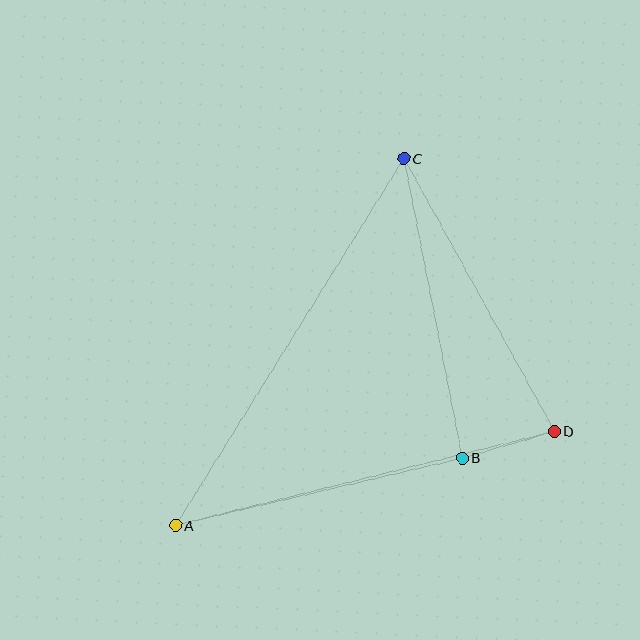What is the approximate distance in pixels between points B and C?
The distance between B and C is approximately 305 pixels.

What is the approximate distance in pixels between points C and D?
The distance between C and D is approximately 311 pixels.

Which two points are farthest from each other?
Points A and C are farthest from each other.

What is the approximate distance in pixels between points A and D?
The distance between A and D is approximately 390 pixels.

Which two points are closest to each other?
Points B and D are closest to each other.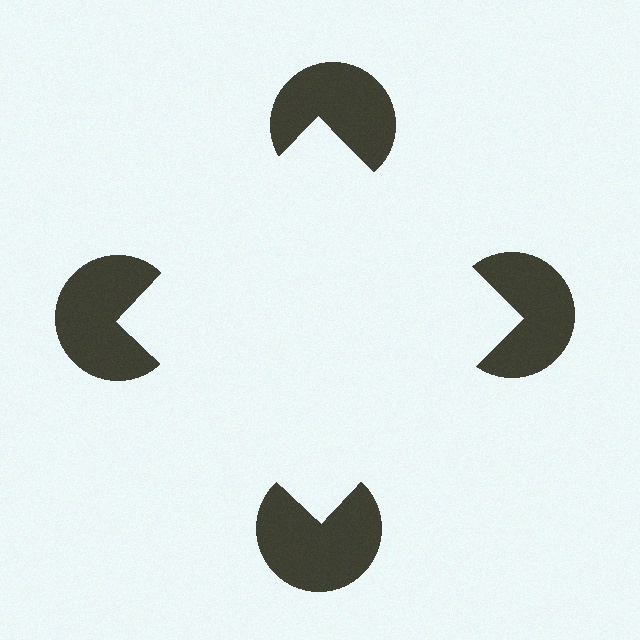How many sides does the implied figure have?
4 sides.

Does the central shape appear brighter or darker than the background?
It typically appears slightly brighter than the background, even though no actual brightness change is drawn.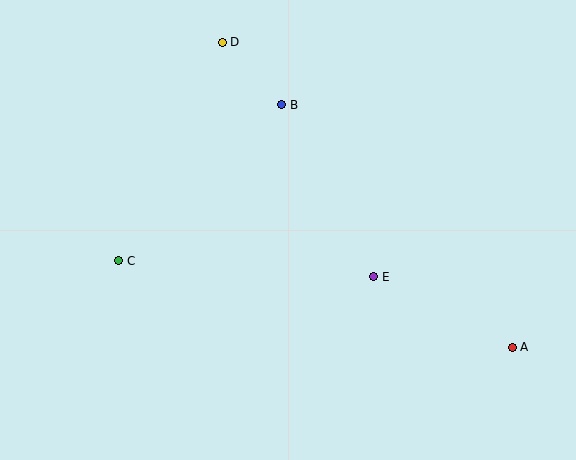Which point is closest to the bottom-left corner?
Point C is closest to the bottom-left corner.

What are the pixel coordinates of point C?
Point C is at (119, 261).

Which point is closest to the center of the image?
Point E at (374, 277) is closest to the center.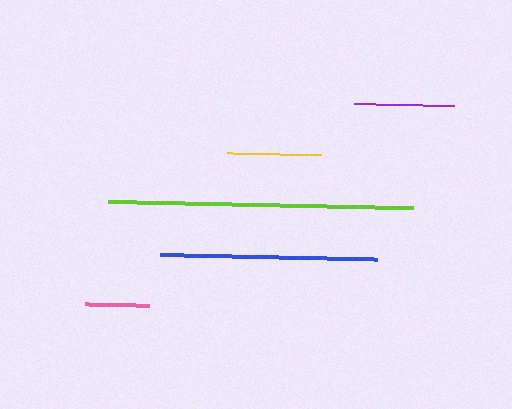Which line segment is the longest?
The lime line is the longest at approximately 305 pixels.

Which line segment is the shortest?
The pink line is the shortest at approximately 64 pixels.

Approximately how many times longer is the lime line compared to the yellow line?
The lime line is approximately 3.2 times the length of the yellow line.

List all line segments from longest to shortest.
From longest to shortest: lime, blue, purple, yellow, pink.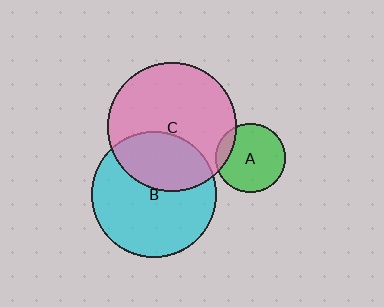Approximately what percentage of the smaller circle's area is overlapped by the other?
Approximately 35%.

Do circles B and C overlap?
Yes.